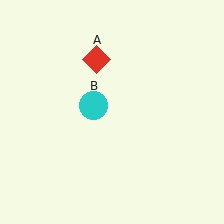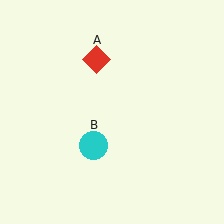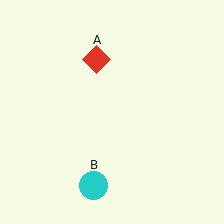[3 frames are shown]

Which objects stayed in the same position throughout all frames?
Red diamond (object A) remained stationary.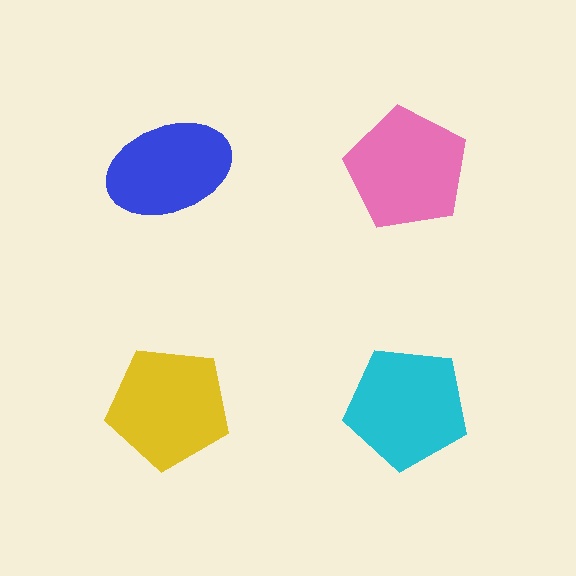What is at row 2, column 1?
A yellow pentagon.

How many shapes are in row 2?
2 shapes.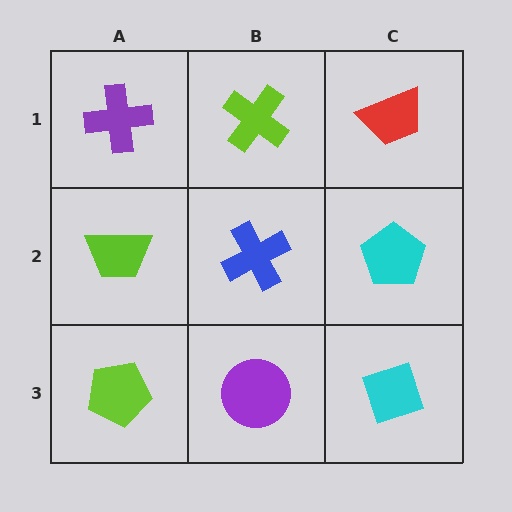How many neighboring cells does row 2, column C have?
3.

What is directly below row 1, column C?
A cyan pentagon.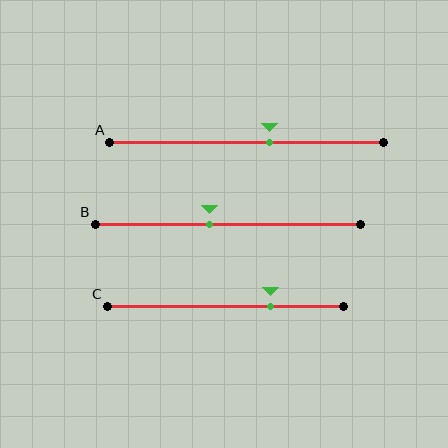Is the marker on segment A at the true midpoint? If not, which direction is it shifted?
No, the marker on segment A is shifted to the right by about 8% of the segment length.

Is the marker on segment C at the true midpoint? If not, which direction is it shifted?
No, the marker on segment C is shifted to the right by about 19% of the segment length.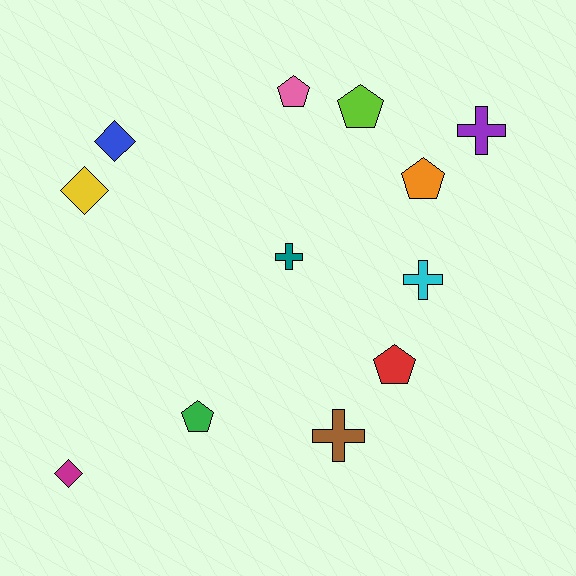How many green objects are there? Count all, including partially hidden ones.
There is 1 green object.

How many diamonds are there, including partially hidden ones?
There are 3 diamonds.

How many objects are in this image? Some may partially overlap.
There are 12 objects.